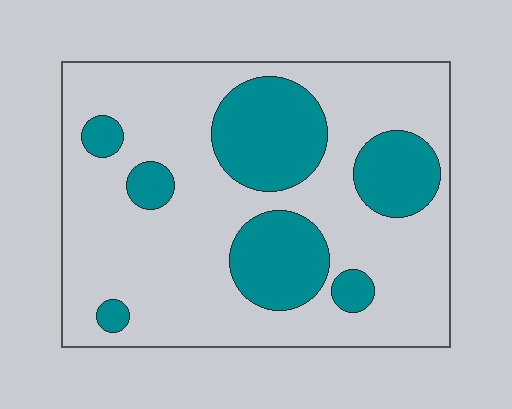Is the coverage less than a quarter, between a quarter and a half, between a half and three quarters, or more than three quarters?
Between a quarter and a half.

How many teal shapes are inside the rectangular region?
7.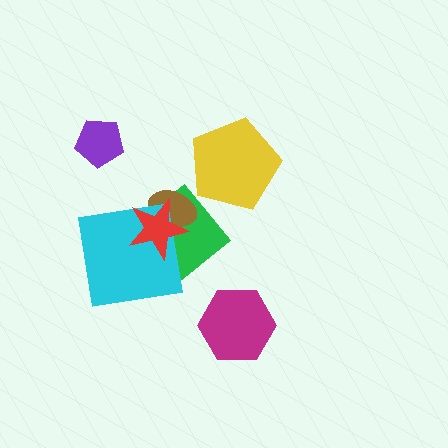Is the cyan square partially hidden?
Yes, it is partially covered by another shape.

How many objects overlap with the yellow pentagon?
0 objects overlap with the yellow pentagon.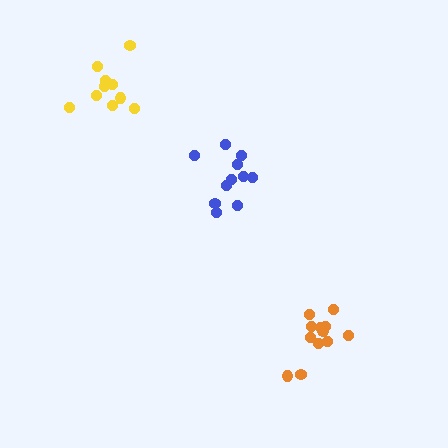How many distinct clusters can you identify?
There are 3 distinct clusters.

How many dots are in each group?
Group 1: 12 dots, Group 2: 11 dots, Group 3: 10 dots (33 total).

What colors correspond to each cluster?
The clusters are colored: orange, blue, yellow.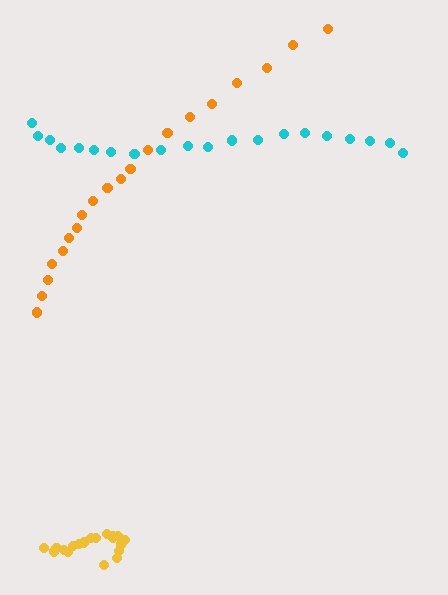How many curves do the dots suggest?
There are 3 distinct paths.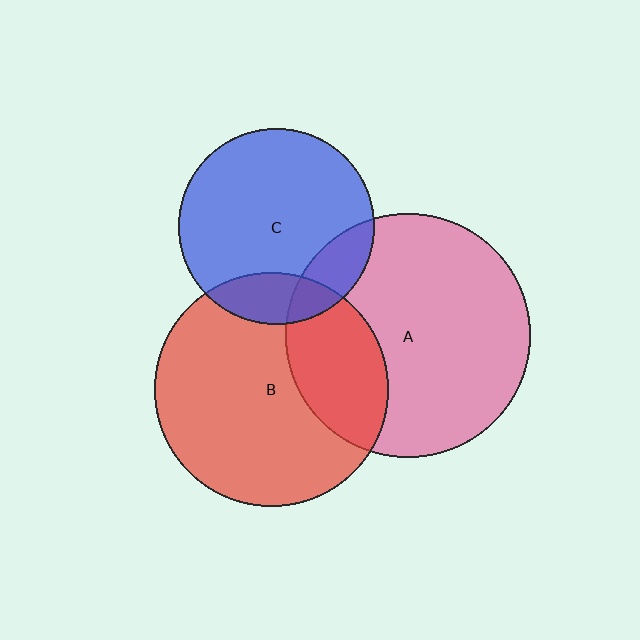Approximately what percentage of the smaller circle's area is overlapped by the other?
Approximately 30%.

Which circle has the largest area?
Circle A (pink).